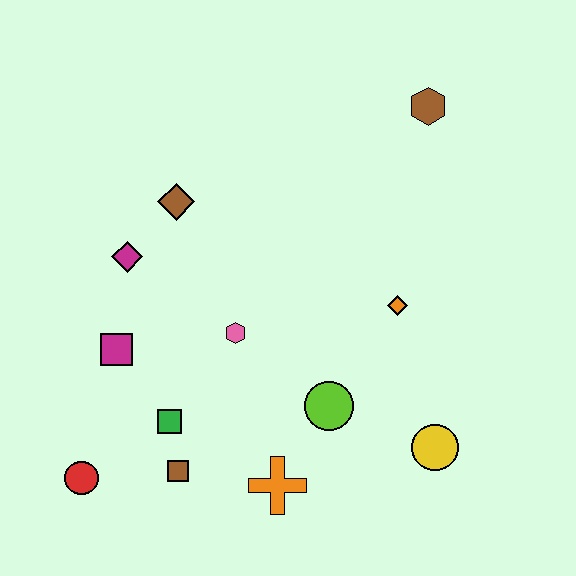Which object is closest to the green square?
The brown square is closest to the green square.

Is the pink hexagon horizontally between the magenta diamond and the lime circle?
Yes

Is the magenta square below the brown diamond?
Yes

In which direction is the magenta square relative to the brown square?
The magenta square is above the brown square.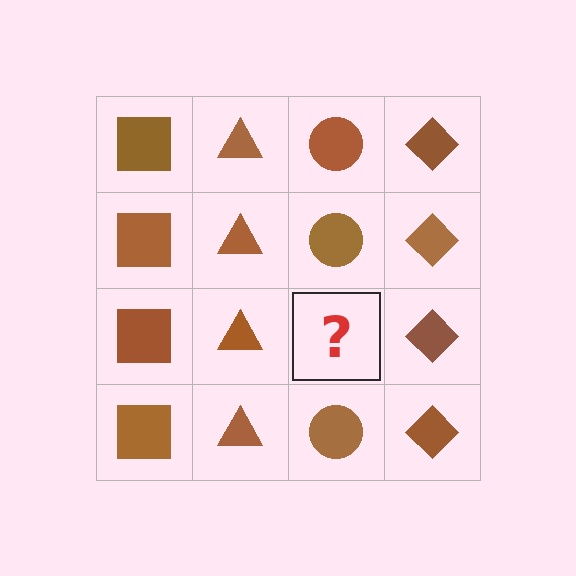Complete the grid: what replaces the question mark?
The question mark should be replaced with a brown circle.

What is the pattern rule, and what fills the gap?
The rule is that each column has a consistent shape. The gap should be filled with a brown circle.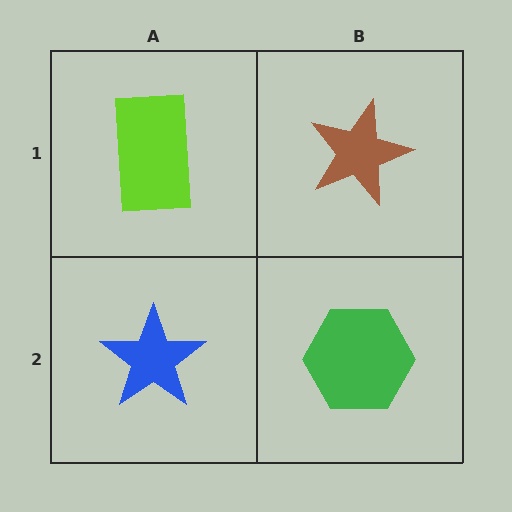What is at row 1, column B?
A brown star.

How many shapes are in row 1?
2 shapes.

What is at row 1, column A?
A lime rectangle.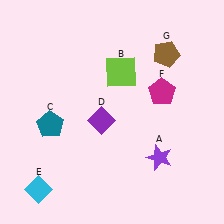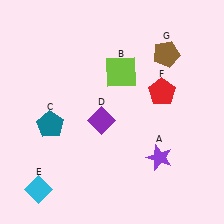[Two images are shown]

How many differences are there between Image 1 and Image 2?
There is 1 difference between the two images.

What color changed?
The pentagon (F) changed from magenta in Image 1 to red in Image 2.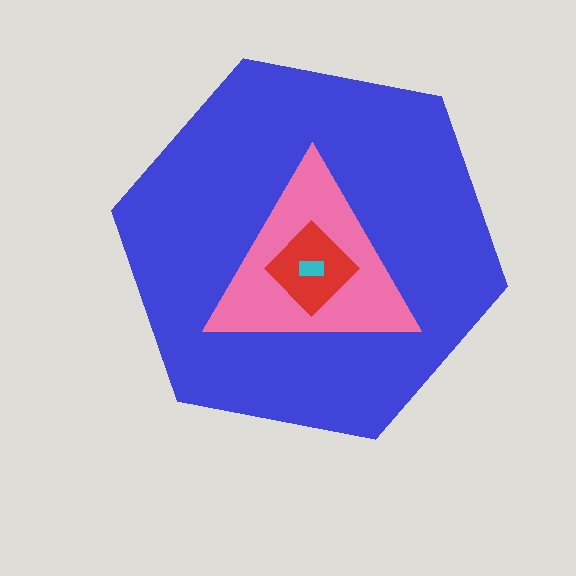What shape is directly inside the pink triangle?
The red diamond.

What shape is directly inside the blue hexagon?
The pink triangle.